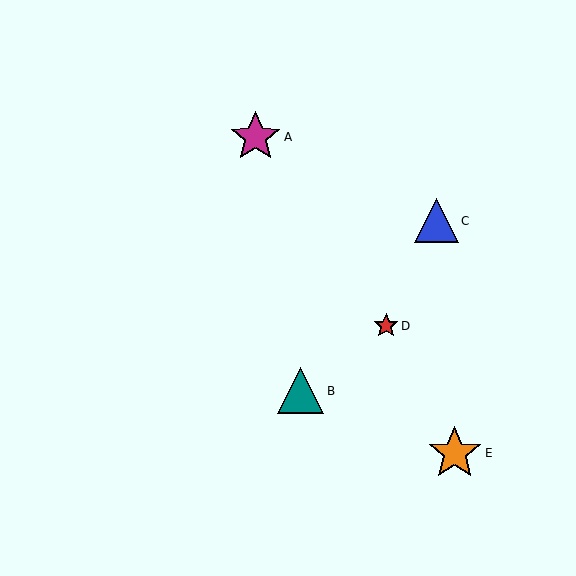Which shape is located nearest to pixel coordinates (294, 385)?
The teal triangle (labeled B) at (301, 391) is nearest to that location.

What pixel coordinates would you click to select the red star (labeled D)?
Click at (386, 326) to select the red star D.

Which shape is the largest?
The orange star (labeled E) is the largest.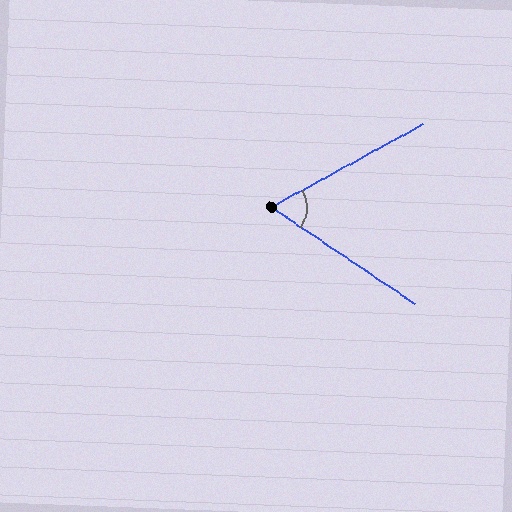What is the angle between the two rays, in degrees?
Approximately 62 degrees.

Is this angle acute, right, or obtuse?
It is acute.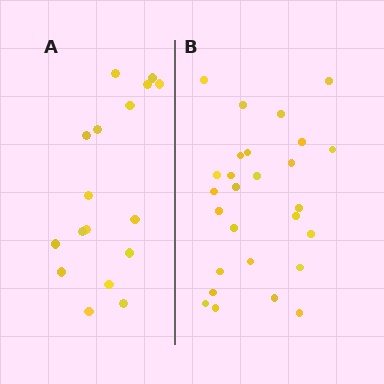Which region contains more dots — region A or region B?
Region B (the right region) has more dots.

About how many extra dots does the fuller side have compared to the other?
Region B has roughly 10 or so more dots than region A.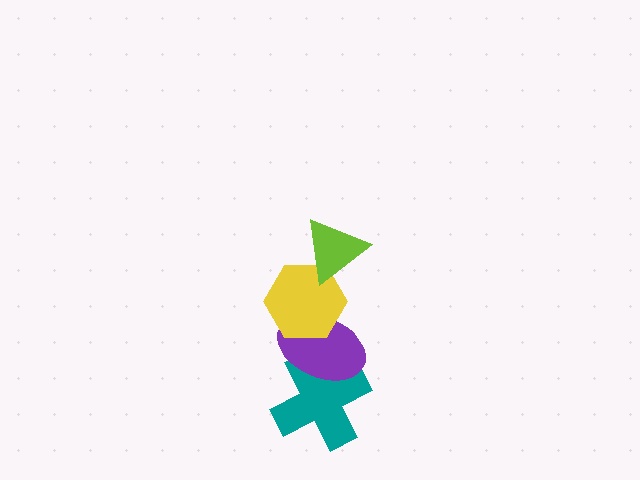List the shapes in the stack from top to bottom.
From top to bottom: the lime triangle, the yellow hexagon, the purple ellipse, the teal cross.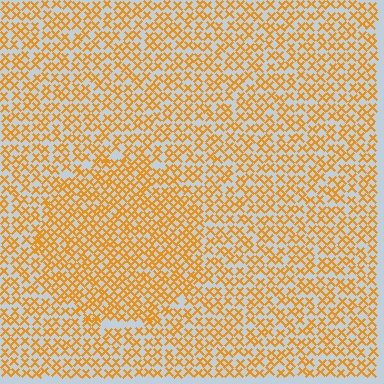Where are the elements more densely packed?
The elements are more densely packed inside the circle boundary.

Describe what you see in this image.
The image contains small orange elements arranged at two different densities. A circle-shaped region is visible where the elements are more densely packed than the surrounding area.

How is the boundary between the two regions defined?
The boundary is defined by a change in element density (approximately 1.5x ratio). All elements are the same color, size, and shape.